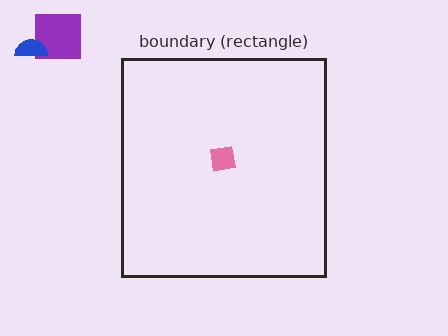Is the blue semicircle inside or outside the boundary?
Outside.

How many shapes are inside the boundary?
1 inside, 2 outside.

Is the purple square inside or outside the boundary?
Outside.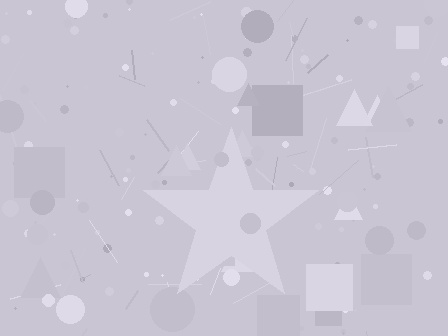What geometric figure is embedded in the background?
A star is embedded in the background.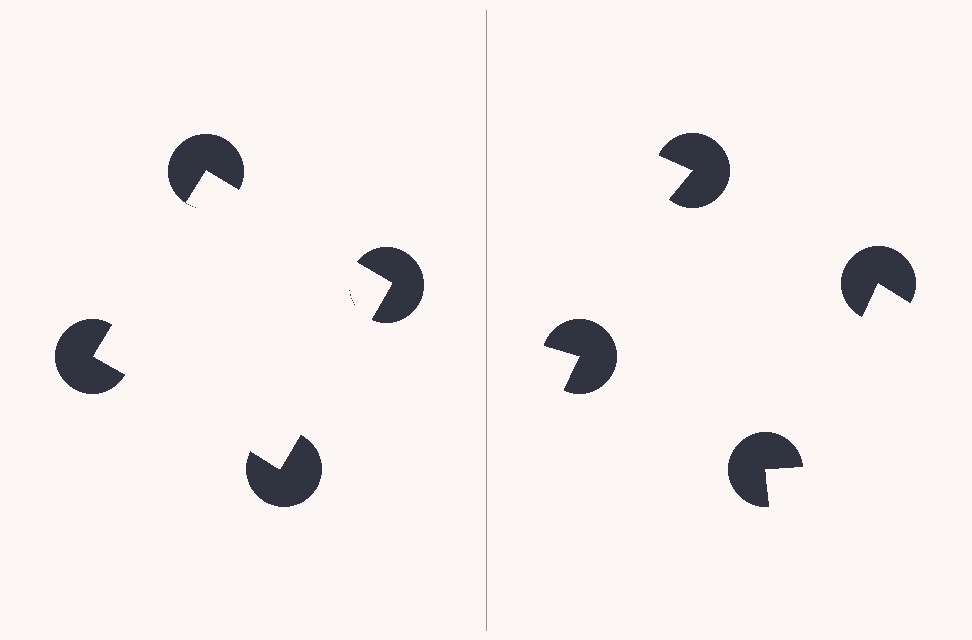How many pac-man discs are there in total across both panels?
8 — 4 on each side.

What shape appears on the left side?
An illusory square.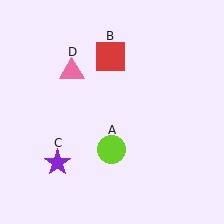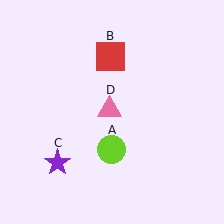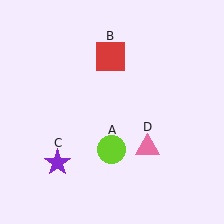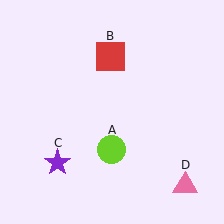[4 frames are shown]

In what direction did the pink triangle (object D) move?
The pink triangle (object D) moved down and to the right.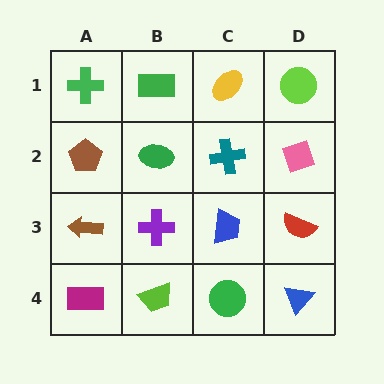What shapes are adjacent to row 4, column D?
A red semicircle (row 3, column D), a green circle (row 4, column C).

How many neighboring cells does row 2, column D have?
3.